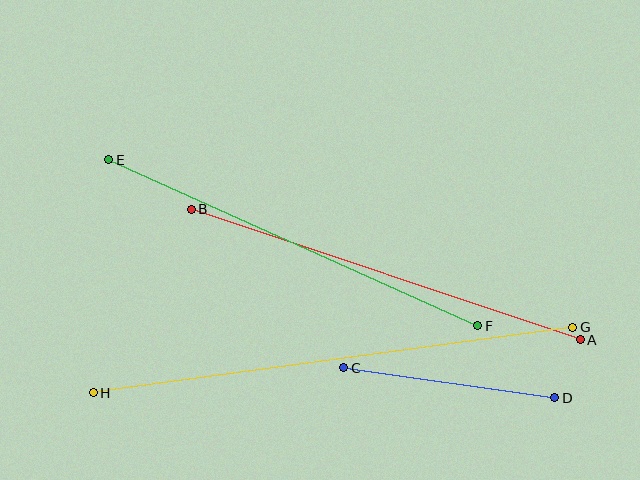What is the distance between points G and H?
The distance is approximately 484 pixels.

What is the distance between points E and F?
The distance is approximately 404 pixels.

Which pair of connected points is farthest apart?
Points G and H are farthest apart.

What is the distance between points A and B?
The distance is approximately 410 pixels.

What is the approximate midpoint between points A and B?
The midpoint is at approximately (386, 275) pixels.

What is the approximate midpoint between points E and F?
The midpoint is at approximately (293, 243) pixels.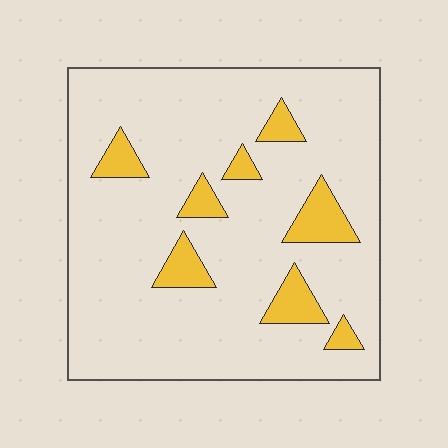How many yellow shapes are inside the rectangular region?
8.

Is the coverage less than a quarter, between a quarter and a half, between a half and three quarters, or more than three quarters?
Less than a quarter.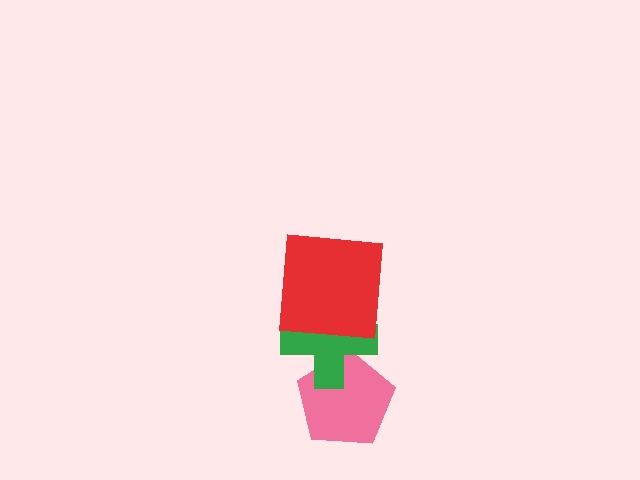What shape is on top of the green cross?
The red square is on top of the green cross.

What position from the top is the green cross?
The green cross is 2nd from the top.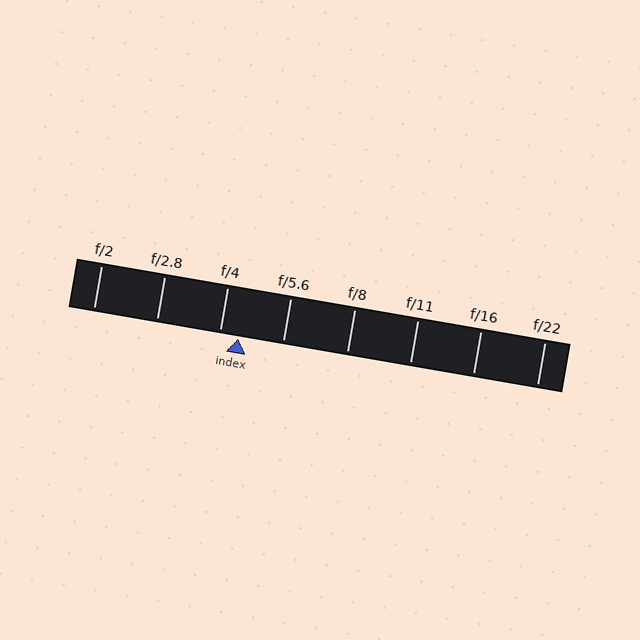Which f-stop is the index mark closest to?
The index mark is closest to f/4.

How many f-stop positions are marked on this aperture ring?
There are 8 f-stop positions marked.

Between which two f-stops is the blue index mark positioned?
The index mark is between f/4 and f/5.6.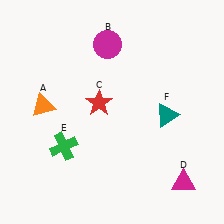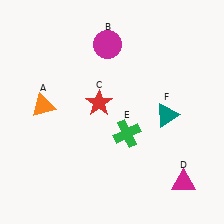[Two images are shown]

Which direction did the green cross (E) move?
The green cross (E) moved right.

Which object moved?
The green cross (E) moved right.